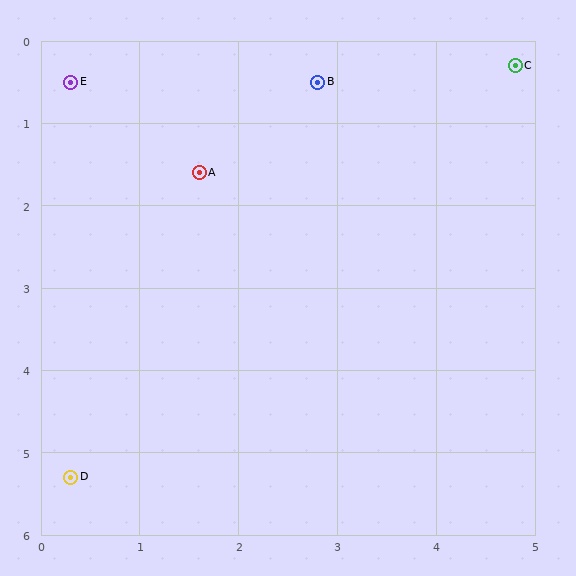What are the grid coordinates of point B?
Point B is at approximately (2.8, 0.5).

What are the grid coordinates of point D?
Point D is at approximately (0.3, 5.3).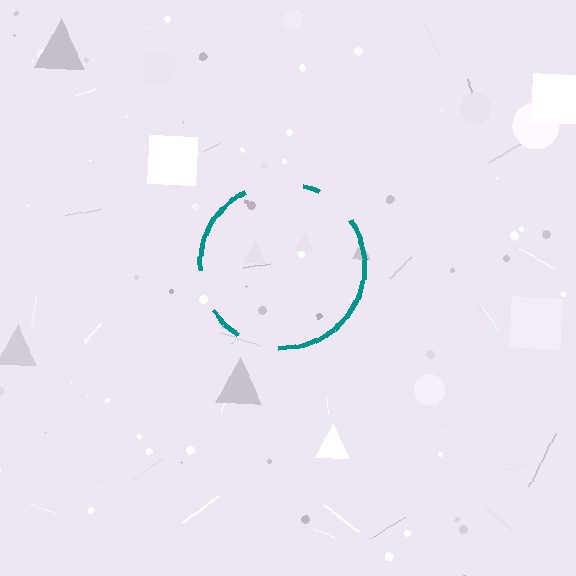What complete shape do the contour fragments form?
The contour fragments form a circle.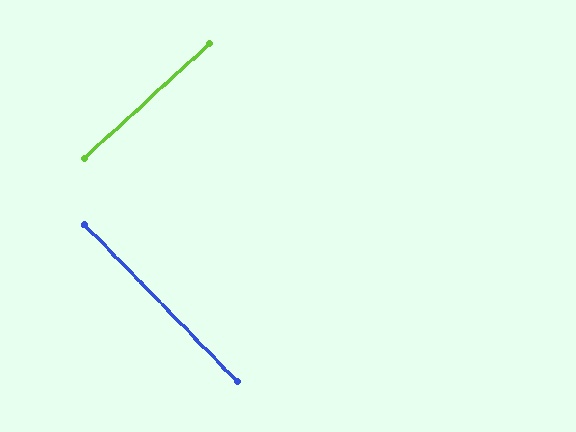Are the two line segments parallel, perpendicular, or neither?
Perpendicular — they meet at approximately 88°.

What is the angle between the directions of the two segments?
Approximately 88 degrees.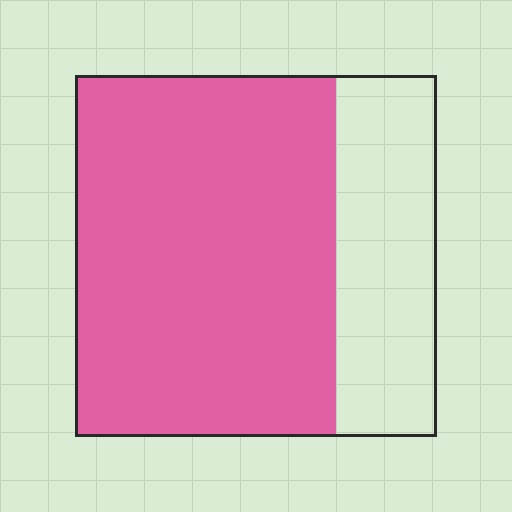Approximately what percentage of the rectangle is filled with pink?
Approximately 70%.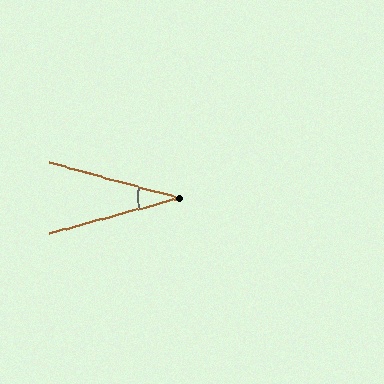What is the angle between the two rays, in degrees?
Approximately 30 degrees.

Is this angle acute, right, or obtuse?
It is acute.